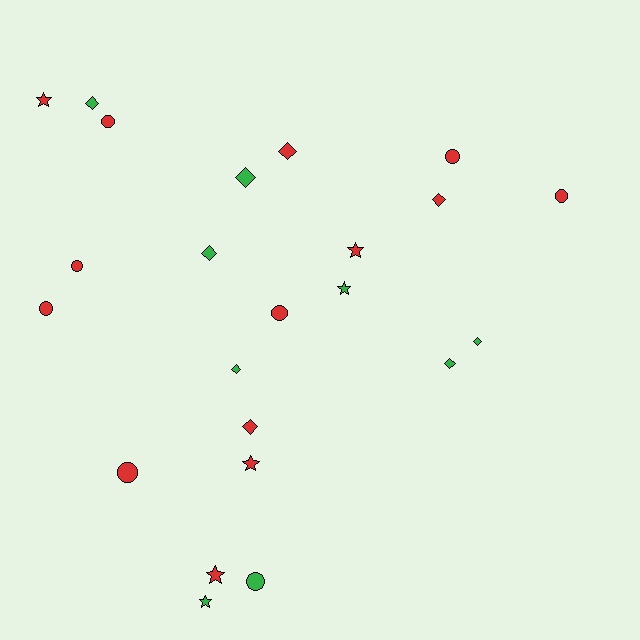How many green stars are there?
There are 2 green stars.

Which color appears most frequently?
Red, with 14 objects.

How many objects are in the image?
There are 23 objects.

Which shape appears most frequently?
Diamond, with 9 objects.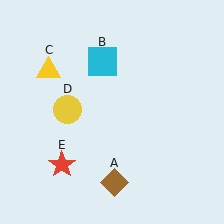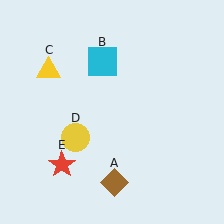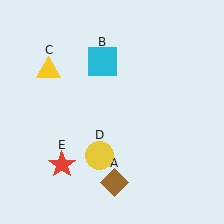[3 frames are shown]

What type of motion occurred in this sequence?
The yellow circle (object D) rotated counterclockwise around the center of the scene.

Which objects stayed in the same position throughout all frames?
Brown diamond (object A) and cyan square (object B) and yellow triangle (object C) and red star (object E) remained stationary.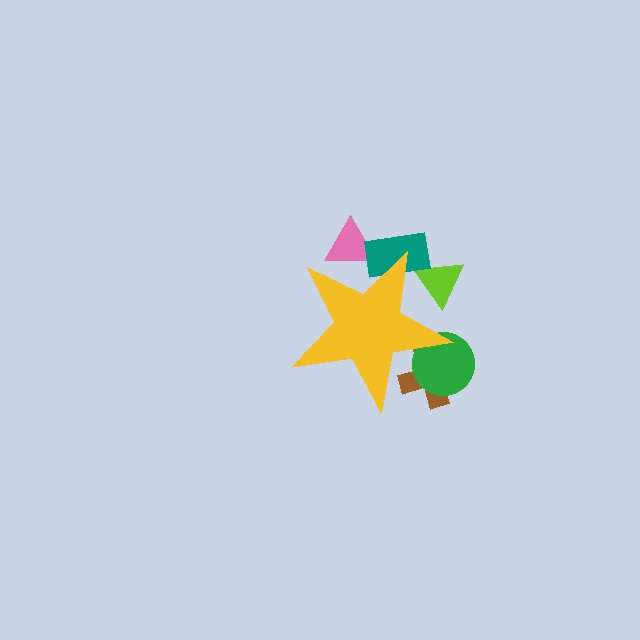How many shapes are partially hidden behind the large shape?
5 shapes are partially hidden.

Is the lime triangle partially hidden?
Yes, the lime triangle is partially hidden behind the yellow star.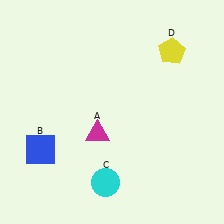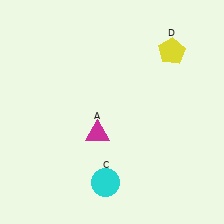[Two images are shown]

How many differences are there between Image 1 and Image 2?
There is 1 difference between the two images.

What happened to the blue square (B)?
The blue square (B) was removed in Image 2. It was in the bottom-left area of Image 1.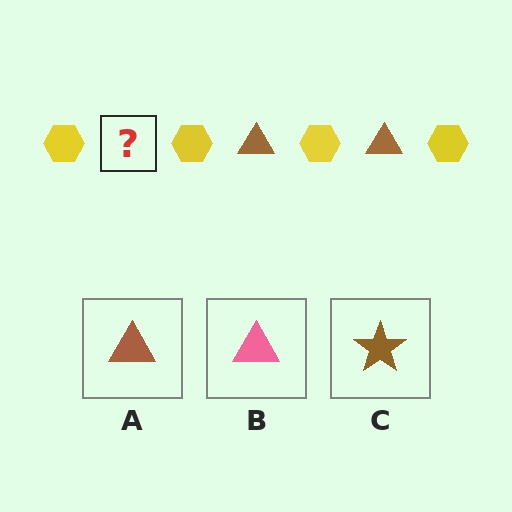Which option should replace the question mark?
Option A.